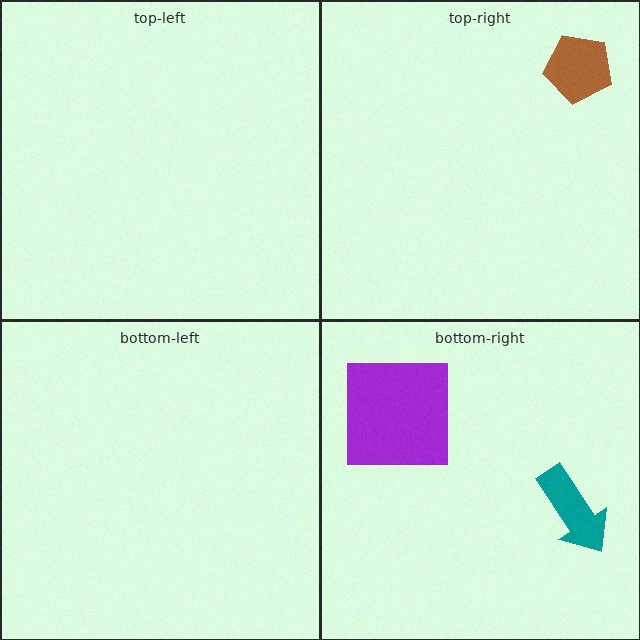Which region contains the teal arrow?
The bottom-right region.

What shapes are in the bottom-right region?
The purple square, the teal arrow.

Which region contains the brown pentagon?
The top-right region.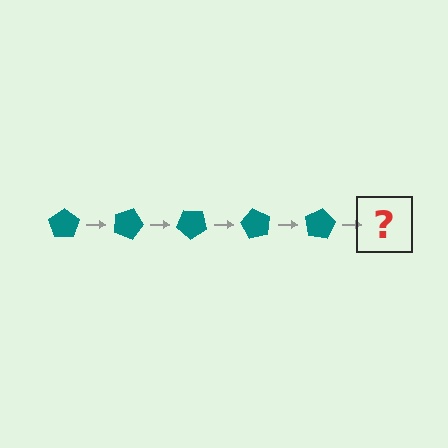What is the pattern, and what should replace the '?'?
The pattern is that the pentagon rotates 20 degrees each step. The '?' should be a teal pentagon rotated 100 degrees.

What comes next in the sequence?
The next element should be a teal pentagon rotated 100 degrees.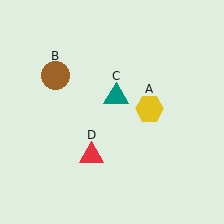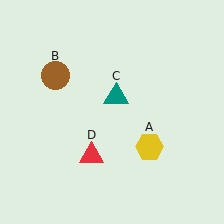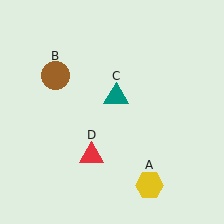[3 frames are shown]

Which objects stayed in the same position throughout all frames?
Brown circle (object B) and teal triangle (object C) and red triangle (object D) remained stationary.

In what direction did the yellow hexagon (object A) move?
The yellow hexagon (object A) moved down.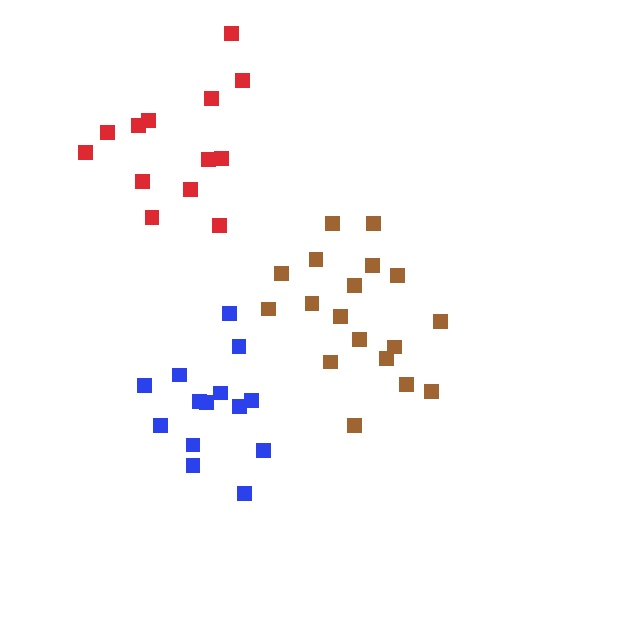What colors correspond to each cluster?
The clusters are colored: blue, red, brown.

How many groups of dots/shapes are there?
There are 3 groups.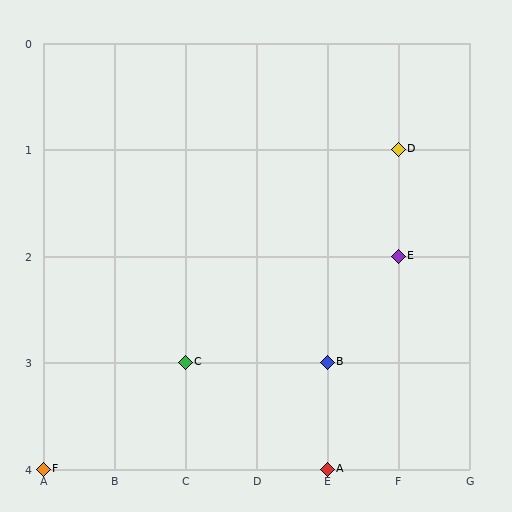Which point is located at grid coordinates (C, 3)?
Point C is at (C, 3).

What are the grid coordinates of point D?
Point D is at grid coordinates (F, 1).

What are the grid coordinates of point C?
Point C is at grid coordinates (C, 3).